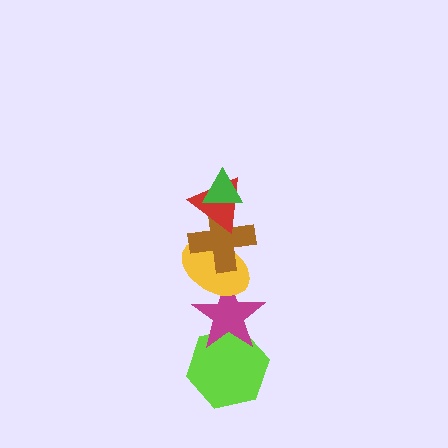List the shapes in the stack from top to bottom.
From top to bottom: the green triangle, the red triangle, the brown cross, the yellow ellipse, the magenta star, the lime hexagon.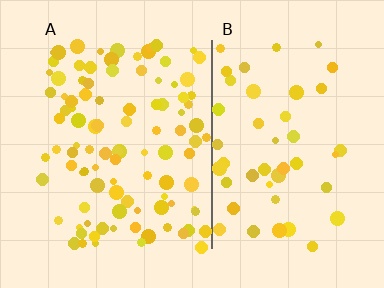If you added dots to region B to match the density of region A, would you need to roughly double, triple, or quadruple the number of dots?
Approximately double.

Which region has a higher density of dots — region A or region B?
A (the left).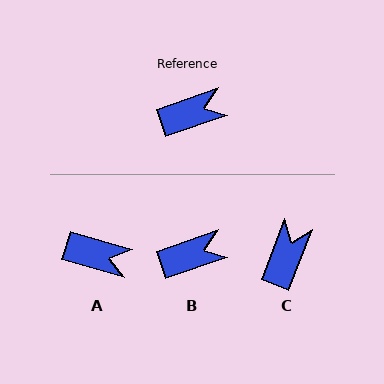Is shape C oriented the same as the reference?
No, it is off by about 50 degrees.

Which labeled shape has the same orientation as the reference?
B.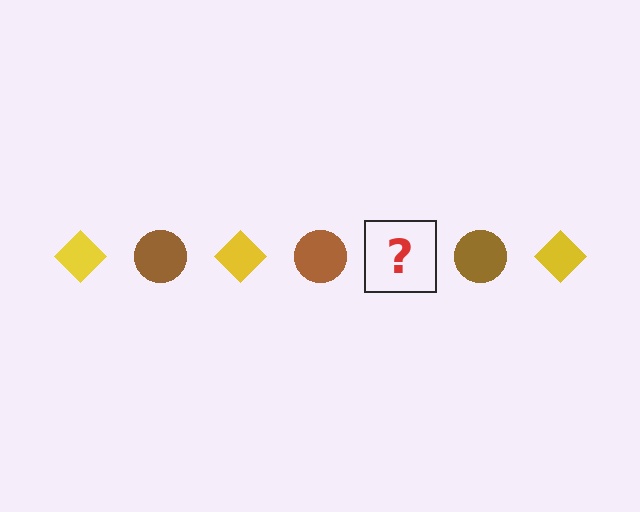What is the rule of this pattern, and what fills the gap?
The rule is that the pattern alternates between yellow diamond and brown circle. The gap should be filled with a yellow diamond.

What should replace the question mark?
The question mark should be replaced with a yellow diamond.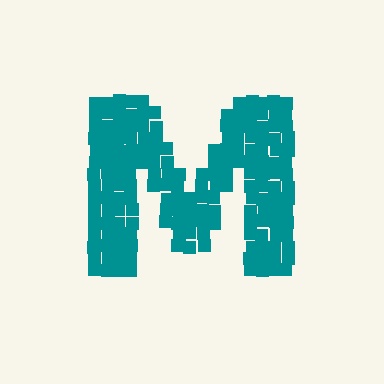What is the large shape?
The large shape is the letter M.